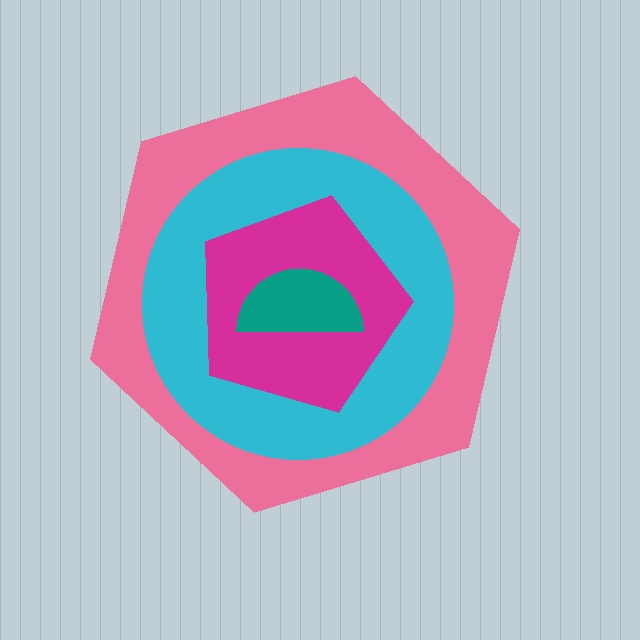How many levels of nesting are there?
4.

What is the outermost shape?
The pink hexagon.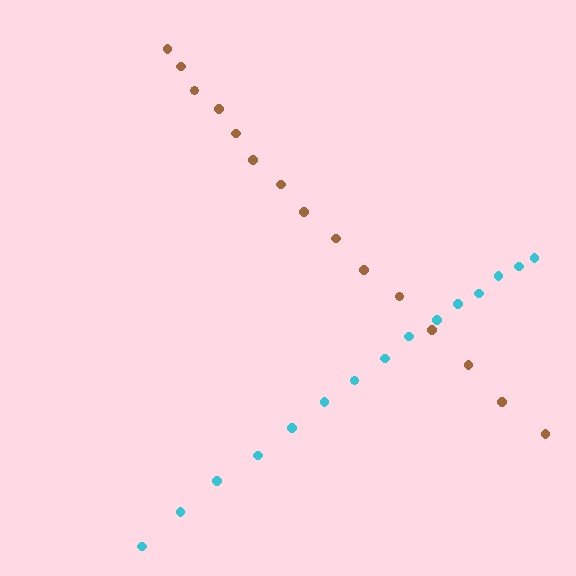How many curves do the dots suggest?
There are 2 distinct paths.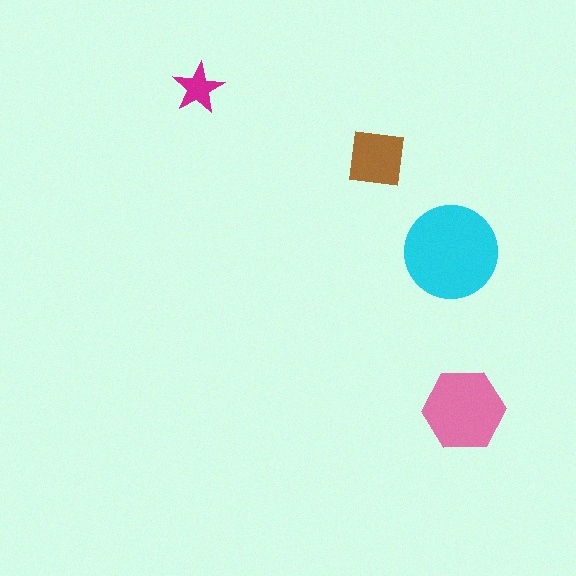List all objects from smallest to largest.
The magenta star, the brown square, the pink hexagon, the cyan circle.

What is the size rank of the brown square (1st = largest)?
3rd.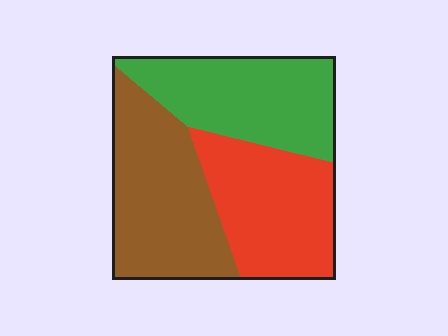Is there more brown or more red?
Brown.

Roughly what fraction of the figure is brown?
Brown takes up between a quarter and a half of the figure.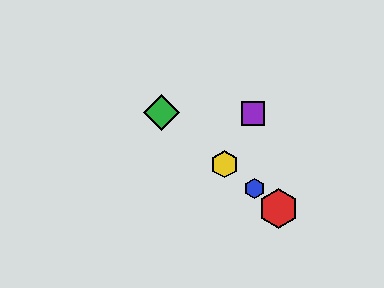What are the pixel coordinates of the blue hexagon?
The blue hexagon is at (255, 189).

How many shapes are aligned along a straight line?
4 shapes (the red hexagon, the blue hexagon, the green diamond, the yellow hexagon) are aligned along a straight line.